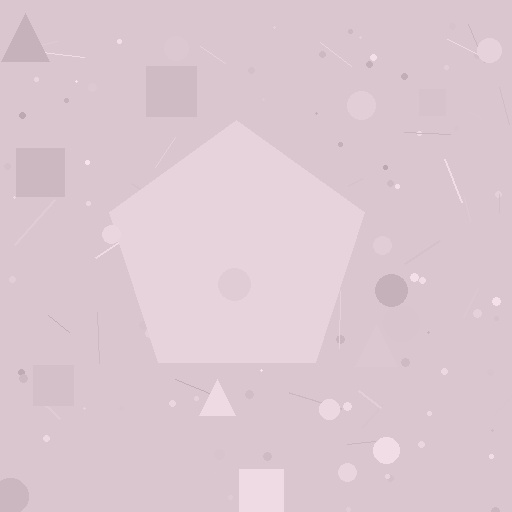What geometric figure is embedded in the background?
A pentagon is embedded in the background.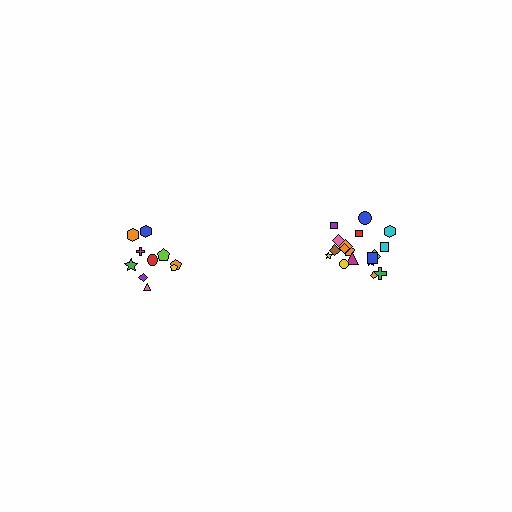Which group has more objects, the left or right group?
The right group.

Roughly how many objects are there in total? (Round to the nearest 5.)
Roughly 30 objects in total.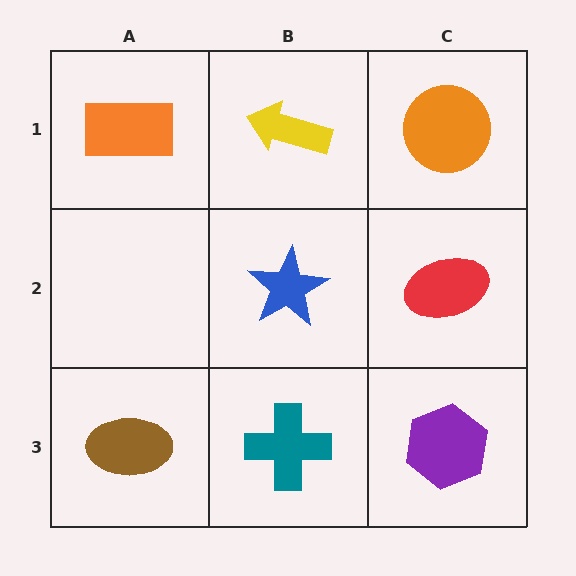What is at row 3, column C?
A purple hexagon.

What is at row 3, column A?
A brown ellipse.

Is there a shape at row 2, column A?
No, that cell is empty.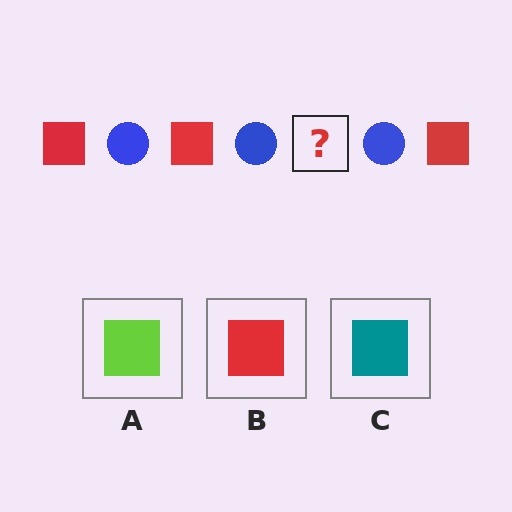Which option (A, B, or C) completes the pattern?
B.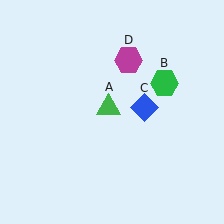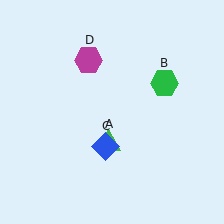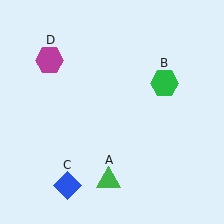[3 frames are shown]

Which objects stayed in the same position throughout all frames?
Green hexagon (object B) remained stationary.